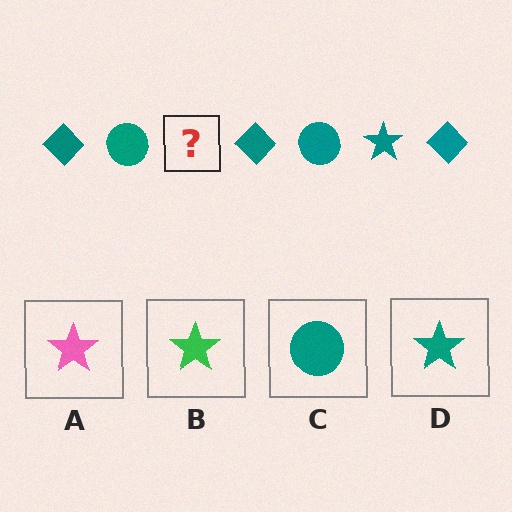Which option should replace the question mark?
Option D.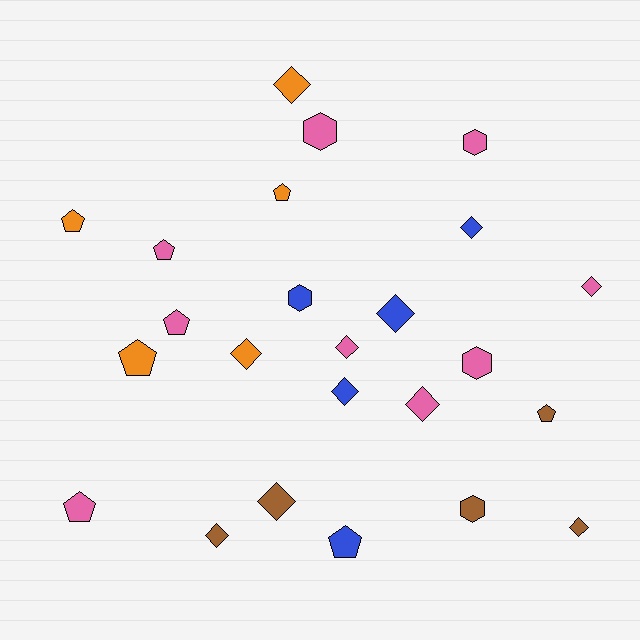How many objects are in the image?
There are 24 objects.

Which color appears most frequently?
Pink, with 9 objects.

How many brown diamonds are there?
There are 3 brown diamonds.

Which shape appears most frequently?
Diamond, with 11 objects.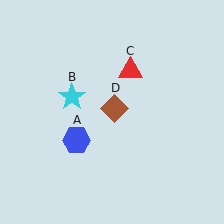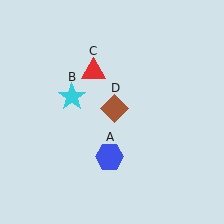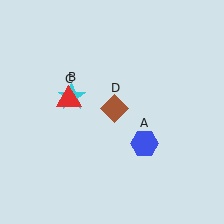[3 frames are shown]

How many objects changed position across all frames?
2 objects changed position: blue hexagon (object A), red triangle (object C).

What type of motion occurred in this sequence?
The blue hexagon (object A), red triangle (object C) rotated counterclockwise around the center of the scene.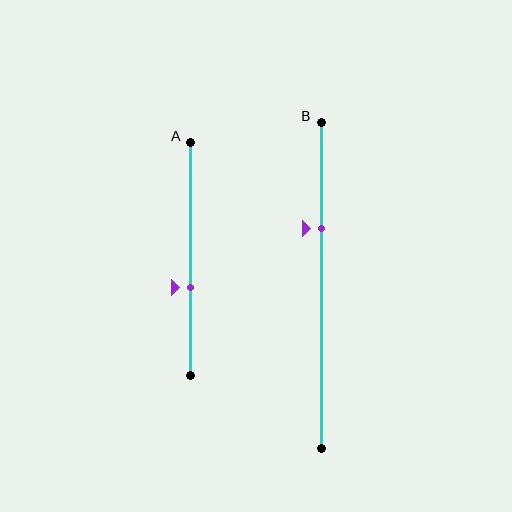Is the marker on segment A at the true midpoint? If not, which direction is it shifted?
No, the marker on segment A is shifted downward by about 12% of the segment length.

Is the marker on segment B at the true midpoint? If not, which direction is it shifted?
No, the marker on segment B is shifted upward by about 17% of the segment length.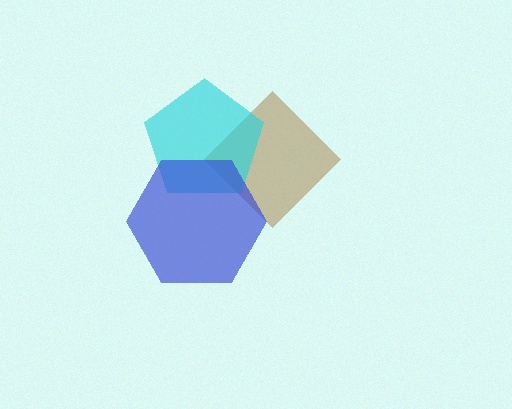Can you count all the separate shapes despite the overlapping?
Yes, there are 3 separate shapes.